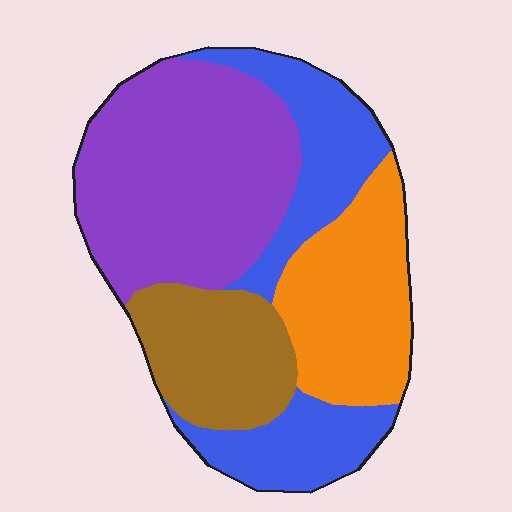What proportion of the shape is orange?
Orange covers about 20% of the shape.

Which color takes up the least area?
Brown, at roughly 15%.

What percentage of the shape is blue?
Blue covers roughly 25% of the shape.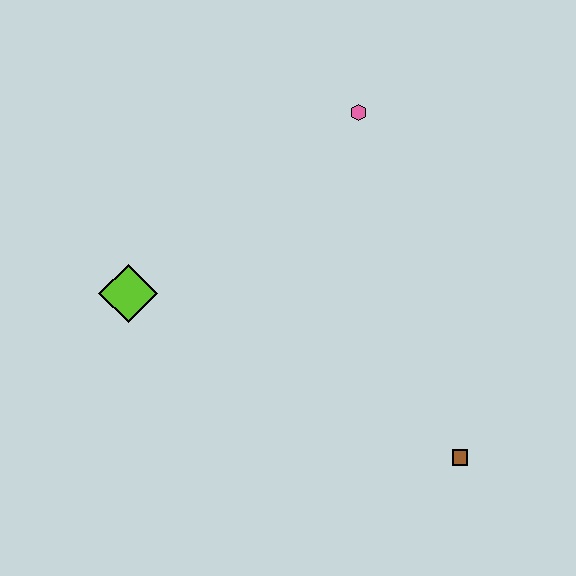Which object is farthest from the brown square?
The lime diamond is farthest from the brown square.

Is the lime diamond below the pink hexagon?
Yes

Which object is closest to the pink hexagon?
The lime diamond is closest to the pink hexagon.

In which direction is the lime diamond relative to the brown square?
The lime diamond is to the left of the brown square.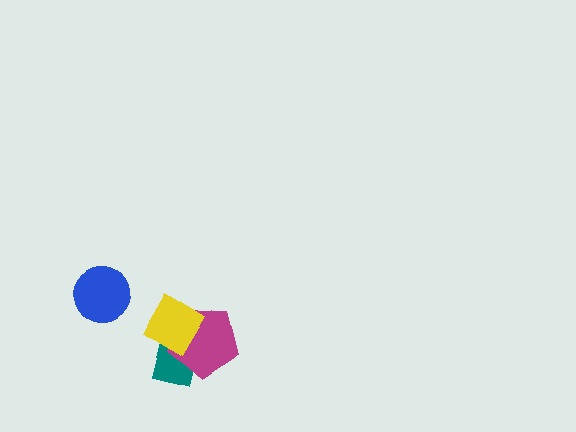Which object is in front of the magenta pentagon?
The yellow diamond is in front of the magenta pentagon.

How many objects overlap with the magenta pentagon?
2 objects overlap with the magenta pentagon.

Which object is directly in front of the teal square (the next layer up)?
The magenta pentagon is directly in front of the teal square.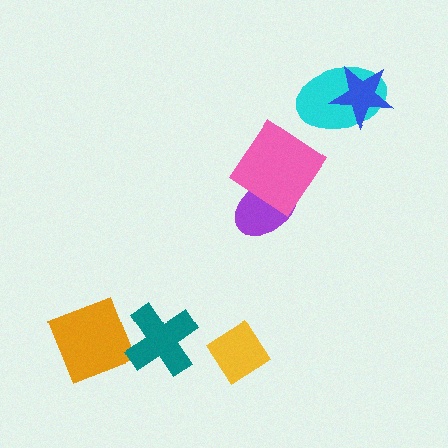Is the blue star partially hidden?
No, no other shape covers it.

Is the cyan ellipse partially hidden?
Yes, it is partially covered by another shape.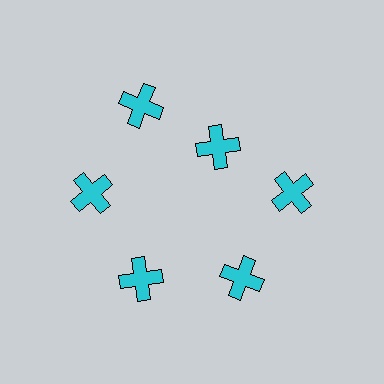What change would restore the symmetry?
The symmetry would be restored by moving it outward, back onto the ring so that all 6 crosses sit at equal angles and equal distance from the center.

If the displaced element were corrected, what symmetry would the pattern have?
It would have 6-fold rotational symmetry — the pattern would map onto itself every 60 degrees.